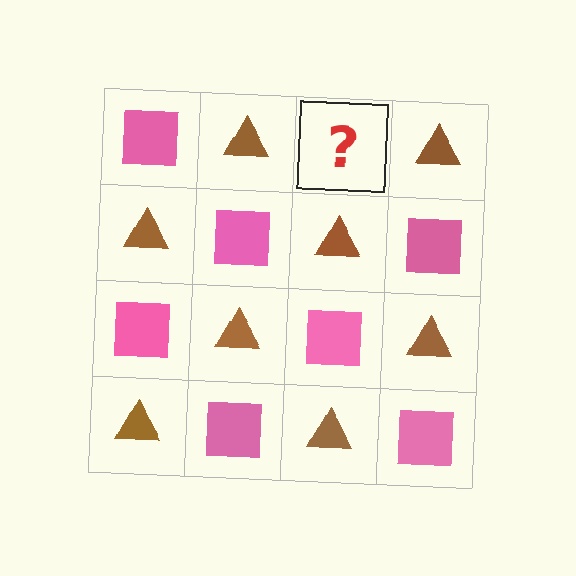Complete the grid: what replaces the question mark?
The question mark should be replaced with a pink square.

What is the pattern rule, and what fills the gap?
The rule is that it alternates pink square and brown triangle in a checkerboard pattern. The gap should be filled with a pink square.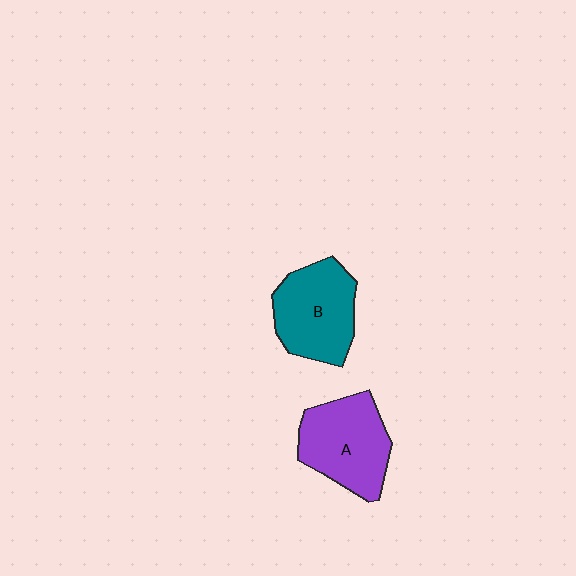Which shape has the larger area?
Shape A (purple).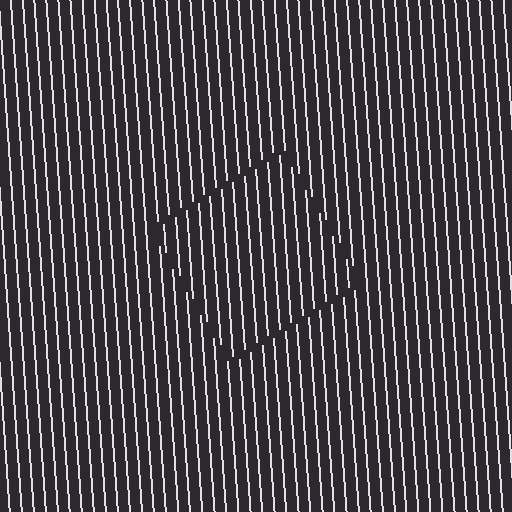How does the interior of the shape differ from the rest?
The interior of the shape contains the same grating, shifted by half a period — the contour is defined by the phase discontinuity where line-ends from the inner and outer gratings abut.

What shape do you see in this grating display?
An illusory square. The interior of the shape contains the same grating, shifted by half a period — the contour is defined by the phase discontinuity where line-ends from the inner and outer gratings abut.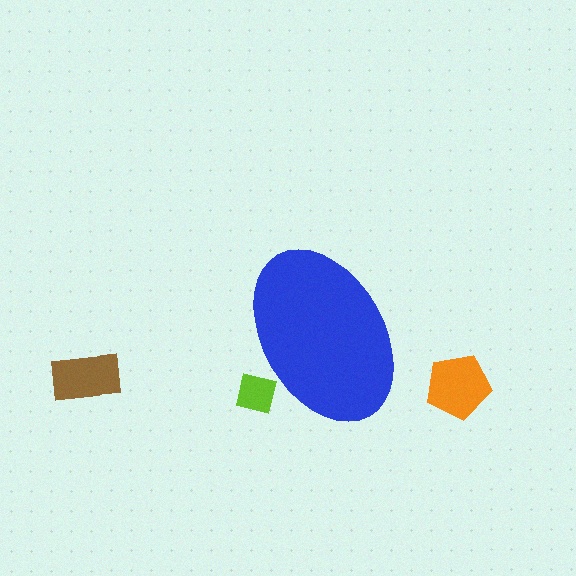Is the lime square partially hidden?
Yes, the lime square is partially hidden behind the blue ellipse.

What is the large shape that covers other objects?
A blue ellipse.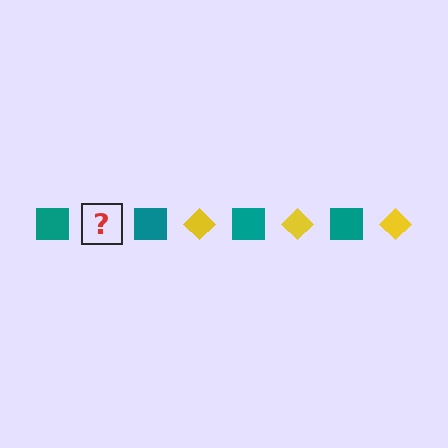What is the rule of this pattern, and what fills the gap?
The rule is that the pattern alternates between teal square and yellow diamond. The gap should be filled with a yellow diamond.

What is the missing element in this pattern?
The missing element is a yellow diamond.